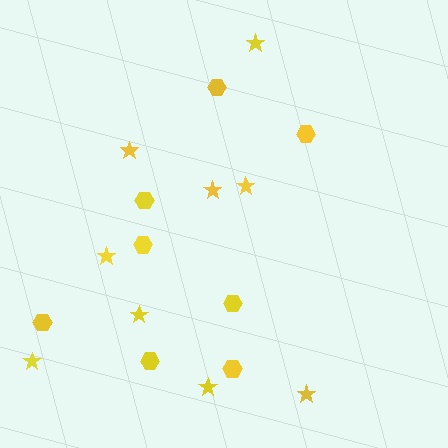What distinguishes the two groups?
There are 2 groups: one group of hexagons (8) and one group of stars (9).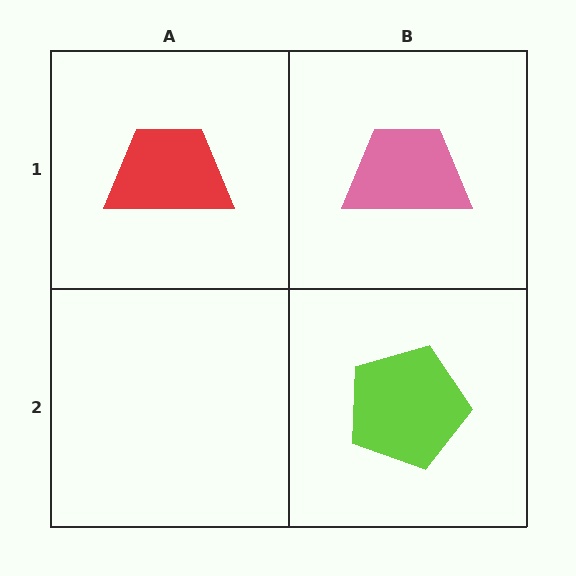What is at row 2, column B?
A lime pentagon.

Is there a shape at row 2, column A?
No, that cell is empty.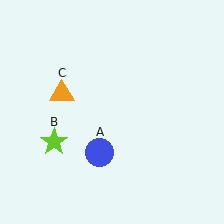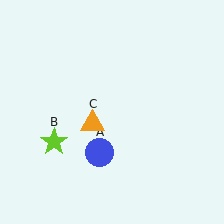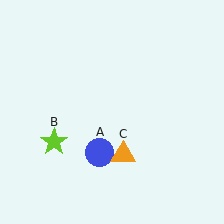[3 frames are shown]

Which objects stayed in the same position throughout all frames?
Blue circle (object A) and lime star (object B) remained stationary.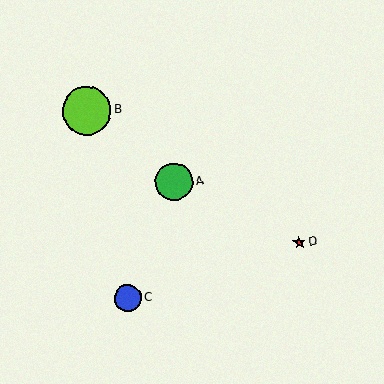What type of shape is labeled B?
Shape B is a lime circle.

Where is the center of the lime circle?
The center of the lime circle is at (87, 111).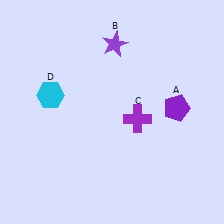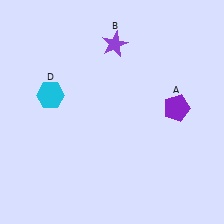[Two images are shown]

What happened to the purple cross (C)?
The purple cross (C) was removed in Image 2. It was in the bottom-right area of Image 1.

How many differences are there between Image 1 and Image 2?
There is 1 difference between the two images.